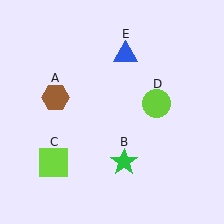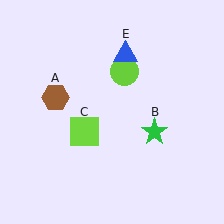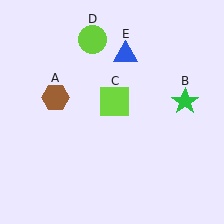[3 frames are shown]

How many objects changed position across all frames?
3 objects changed position: green star (object B), lime square (object C), lime circle (object D).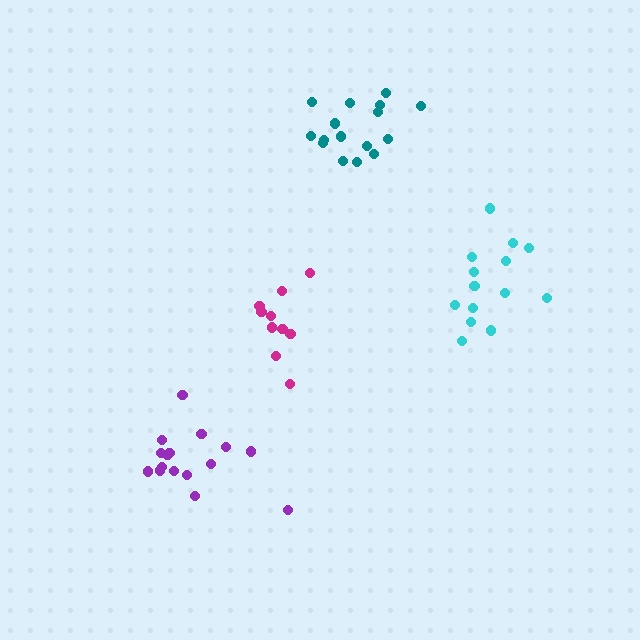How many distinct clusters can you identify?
There are 4 distinct clusters.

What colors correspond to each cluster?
The clusters are colored: magenta, cyan, teal, purple.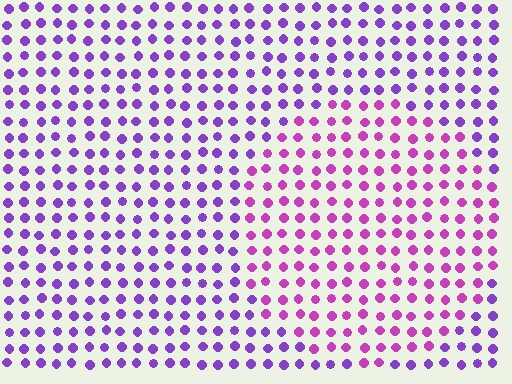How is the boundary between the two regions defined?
The boundary is defined purely by a slight shift in hue (about 34 degrees). Spacing, size, and orientation are identical on both sides.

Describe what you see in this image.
The image is filled with small purple elements in a uniform arrangement. A circle-shaped region is visible where the elements are tinted to a slightly different hue, forming a subtle color boundary.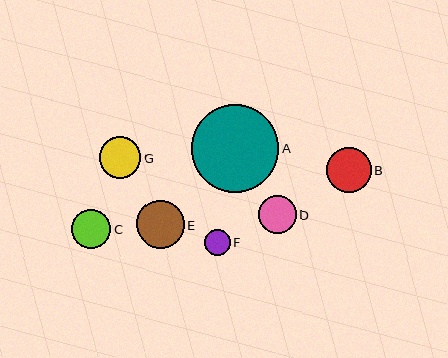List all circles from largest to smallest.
From largest to smallest: A, E, B, G, C, D, F.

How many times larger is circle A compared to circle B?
Circle A is approximately 1.9 times the size of circle B.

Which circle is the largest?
Circle A is the largest with a size of approximately 88 pixels.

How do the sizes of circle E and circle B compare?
Circle E and circle B are approximately the same size.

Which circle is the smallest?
Circle F is the smallest with a size of approximately 26 pixels.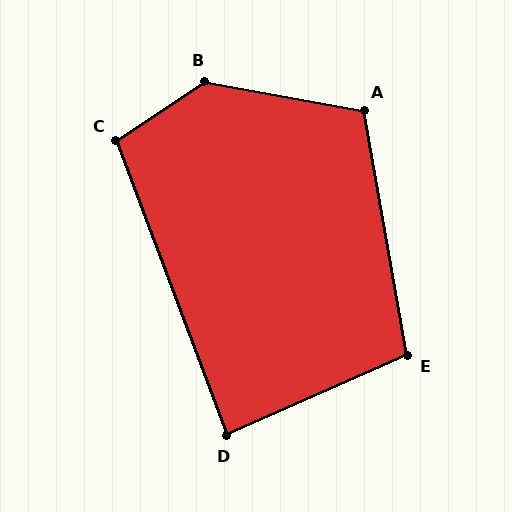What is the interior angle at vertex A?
Approximately 110 degrees (obtuse).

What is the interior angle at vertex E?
Approximately 104 degrees (obtuse).